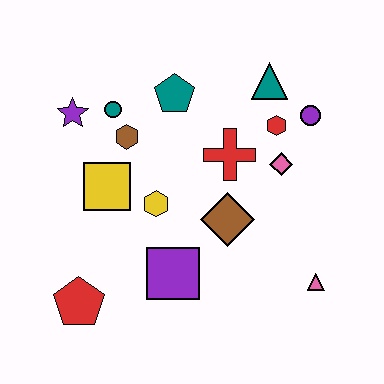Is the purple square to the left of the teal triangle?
Yes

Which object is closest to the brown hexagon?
The teal circle is closest to the brown hexagon.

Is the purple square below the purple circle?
Yes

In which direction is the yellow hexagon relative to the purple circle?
The yellow hexagon is to the left of the purple circle.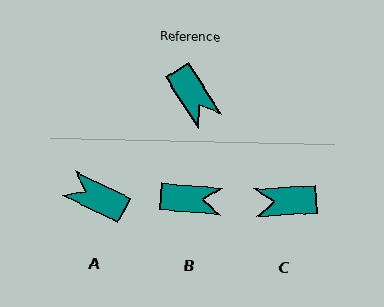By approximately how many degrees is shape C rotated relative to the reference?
Approximately 119 degrees clockwise.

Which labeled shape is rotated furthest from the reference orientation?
A, about 149 degrees away.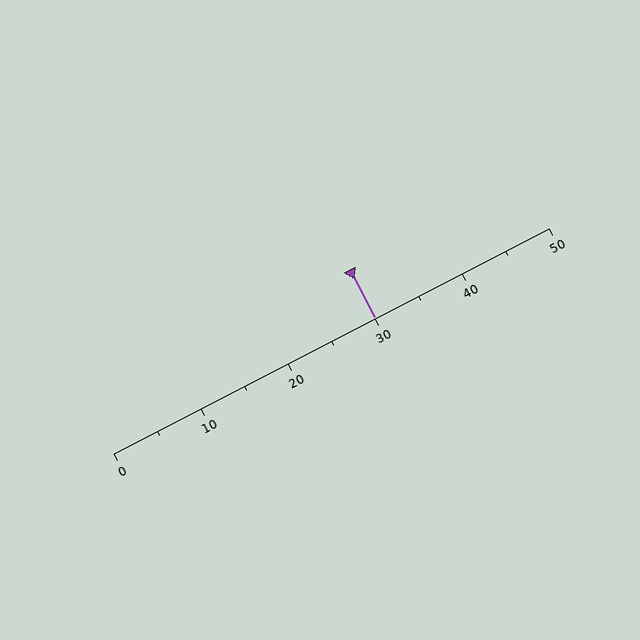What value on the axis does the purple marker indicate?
The marker indicates approximately 30.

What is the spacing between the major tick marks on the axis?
The major ticks are spaced 10 apart.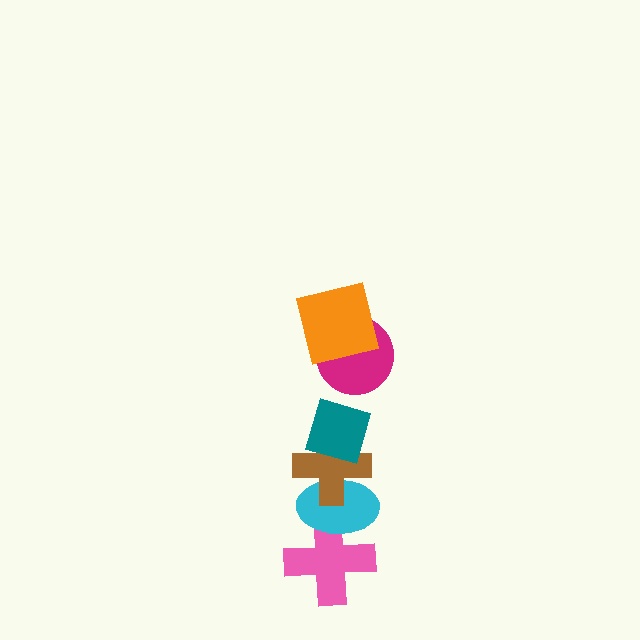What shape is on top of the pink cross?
The cyan ellipse is on top of the pink cross.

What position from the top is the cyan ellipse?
The cyan ellipse is 5th from the top.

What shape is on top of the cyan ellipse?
The brown cross is on top of the cyan ellipse.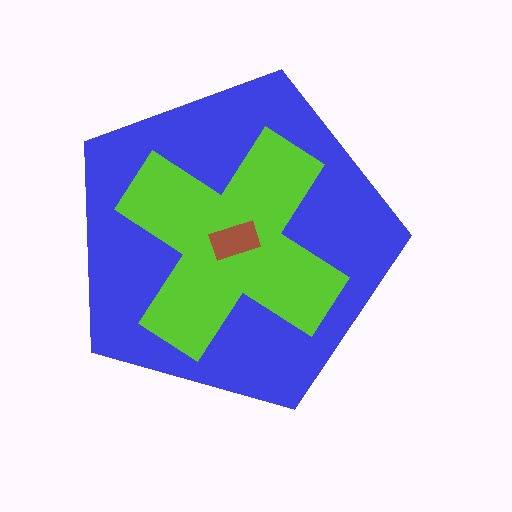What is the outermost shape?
The blue pentagon.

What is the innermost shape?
The brown rectangle.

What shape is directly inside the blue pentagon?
The lime cross.